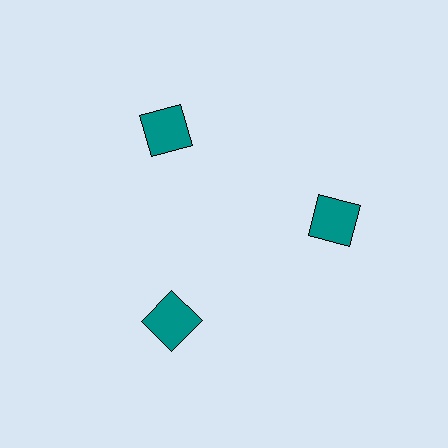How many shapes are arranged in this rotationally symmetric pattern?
There are 3 shapes, arranged in 3 groups of 1.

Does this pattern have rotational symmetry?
Yes, this pattern has 3-fold rotational symmetry. It looks the same after rotating 120 degrees around the center.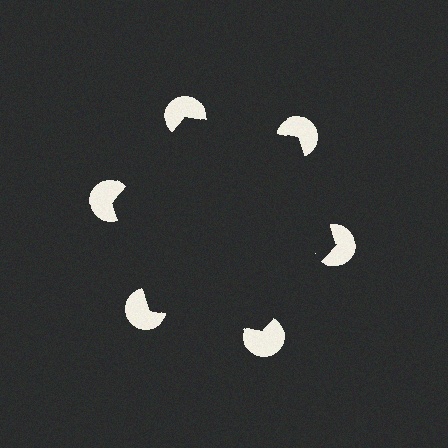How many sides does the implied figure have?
6 sides.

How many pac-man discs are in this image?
There are 6 — one at each vertex of the illusory hexagon.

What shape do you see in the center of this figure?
An illusory hexagon — its edges are inferred from the aligned wedge cuts in the pac-man discs, not physically drawn.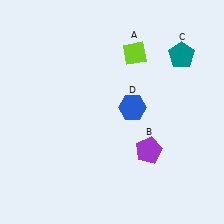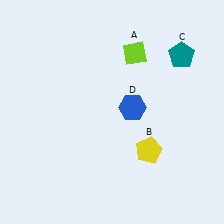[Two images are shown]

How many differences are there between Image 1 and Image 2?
There is 1 difference between the two images.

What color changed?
The pentagon (B) changed from purple in Image 1 to yellow in Image 2.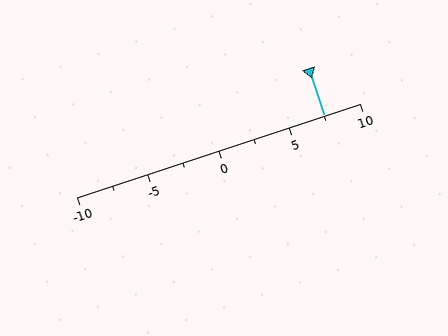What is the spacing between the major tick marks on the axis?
The major ticks are spaced 5 apart.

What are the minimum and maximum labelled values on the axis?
The axis runs from -10 to 10.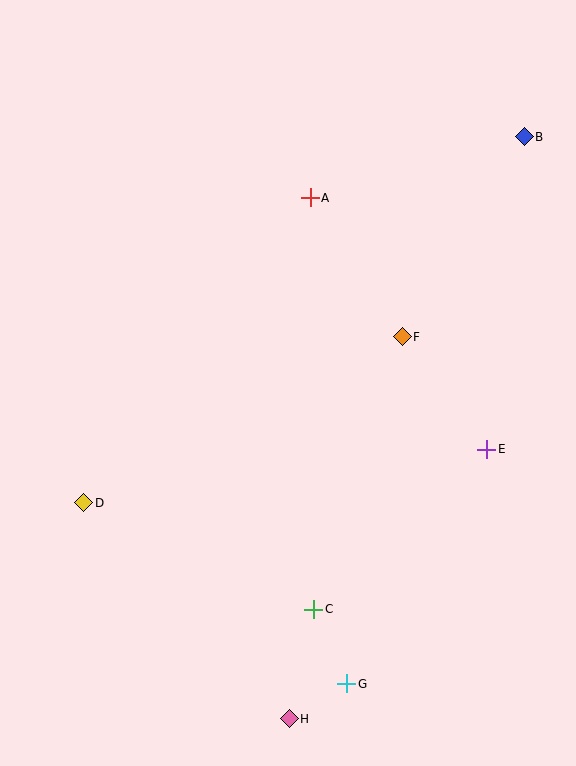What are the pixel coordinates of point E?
Point E is at (486, 449).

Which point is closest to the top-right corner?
Point B is closest to the top-right corner.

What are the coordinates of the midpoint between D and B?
The midpoint between D and B is at (304, 320).